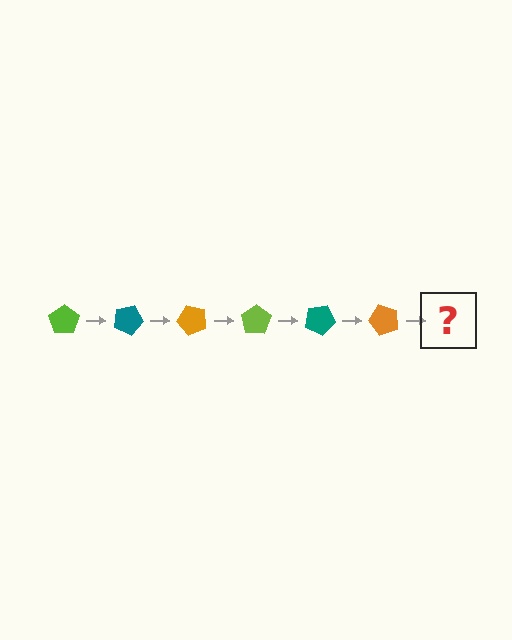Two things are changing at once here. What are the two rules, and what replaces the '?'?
The two rules are that it rotates 25 degrees each step and the color cycles through lime, teal, and orange. The '?' should be a lime pentagon, rotated 150 degrees from the start.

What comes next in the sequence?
The next element should be a lime pentagon, rotated 150 degrees from the start.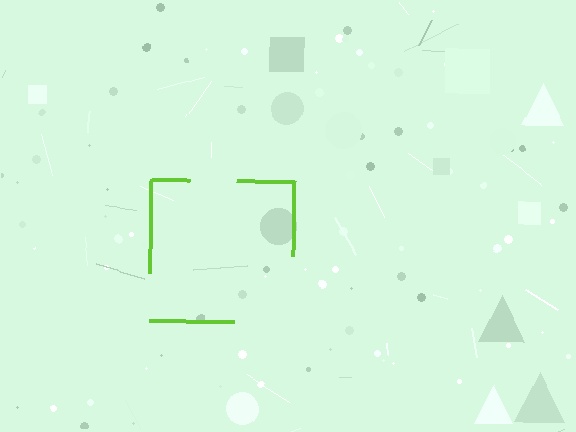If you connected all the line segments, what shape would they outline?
They would outline a square.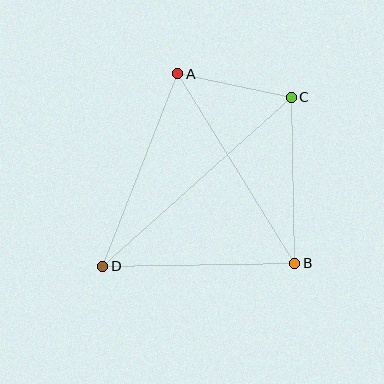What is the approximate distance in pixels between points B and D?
The distance between B and D is approximately 192 pixels.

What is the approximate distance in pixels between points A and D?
The distance between A and D is approximately 207 pixels.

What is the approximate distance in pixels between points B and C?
The distance between B and C is approximately 166 pixels.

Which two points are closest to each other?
Points A and C are closest to each other.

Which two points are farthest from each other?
Points C and D are farthest from each other.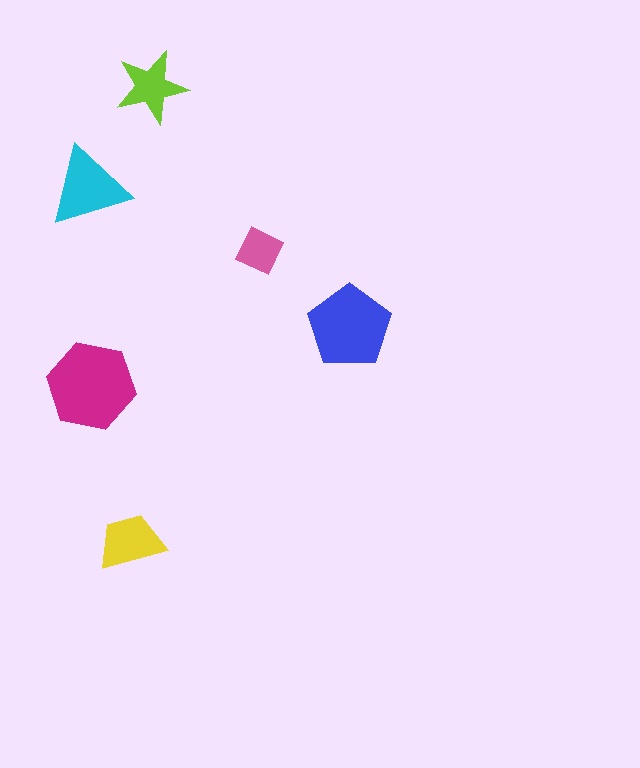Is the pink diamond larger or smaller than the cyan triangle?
Smaller.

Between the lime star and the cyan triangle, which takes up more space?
The cyan triangle.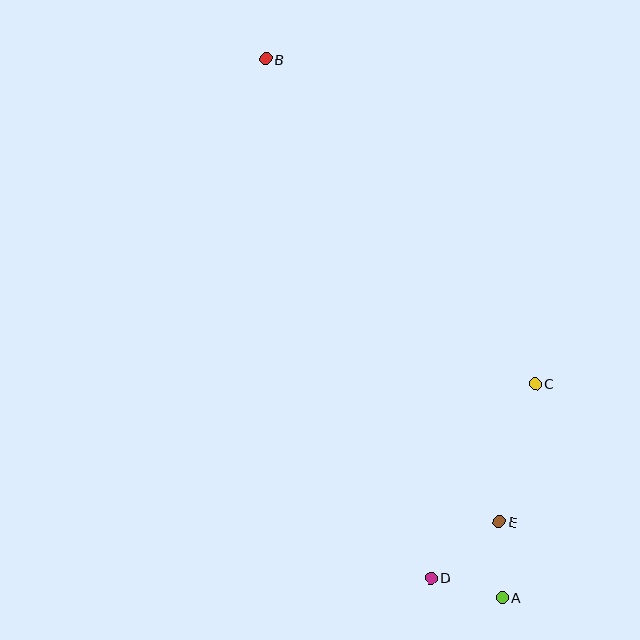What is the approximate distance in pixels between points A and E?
The distance between A and E is approximately 76 pixels.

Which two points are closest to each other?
Points A and D are closest to each other.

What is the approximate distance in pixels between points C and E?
The distance between C and E is approximately 143 pixels.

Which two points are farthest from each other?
Points A and B are farthest from each other.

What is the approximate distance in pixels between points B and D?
The distance between B and D is approximately 545 pixels.